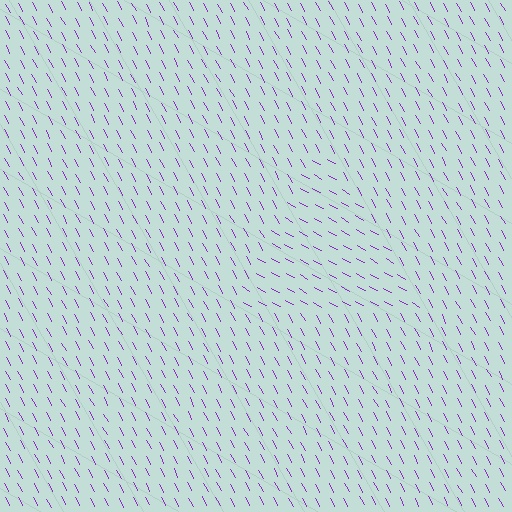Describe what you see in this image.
The image is filled with small purple line segments. A triangle region in the image has lines oriented differently from the surrounding lines, creating a visible texture boundary.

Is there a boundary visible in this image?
Yes, there is a texture boundary formed by a change in line orientation.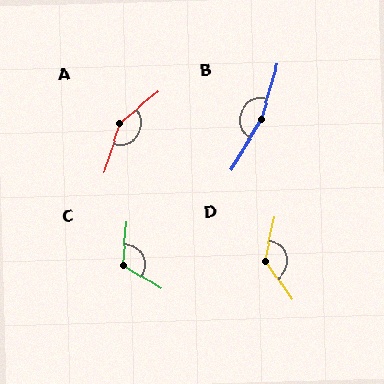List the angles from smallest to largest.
C (118°), D (134°), A (146°), B (164°).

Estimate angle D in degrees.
Approximately 134 degrees.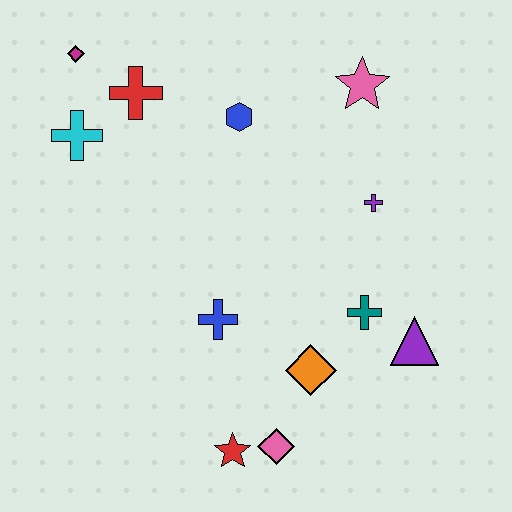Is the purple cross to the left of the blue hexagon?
No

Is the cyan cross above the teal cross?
Yes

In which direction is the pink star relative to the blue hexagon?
The pink star is to the right of the blue hexagon.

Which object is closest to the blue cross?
The orange diamond is closest to the blue cross.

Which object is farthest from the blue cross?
The magenta diamond is farthest from the blue cross.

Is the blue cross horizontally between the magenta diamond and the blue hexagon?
Yes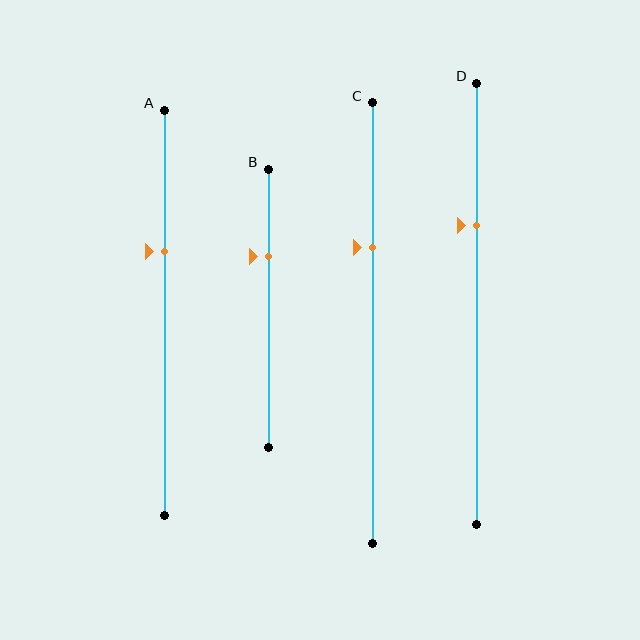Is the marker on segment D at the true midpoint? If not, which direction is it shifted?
No, the marker on segment D is shifted upward by about 18% of the segment length.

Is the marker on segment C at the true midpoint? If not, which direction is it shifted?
No, the marker on segment C is shifted upward by about 17% of the segment length.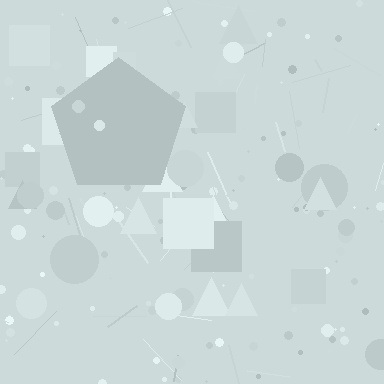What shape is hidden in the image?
A pentagon is hidden in the image.